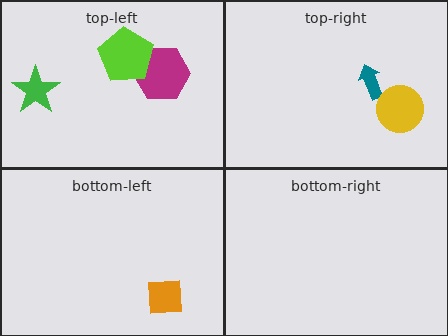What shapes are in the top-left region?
The green star, the magenta hexagon, the lime pentagon.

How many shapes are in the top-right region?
2.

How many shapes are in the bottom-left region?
1.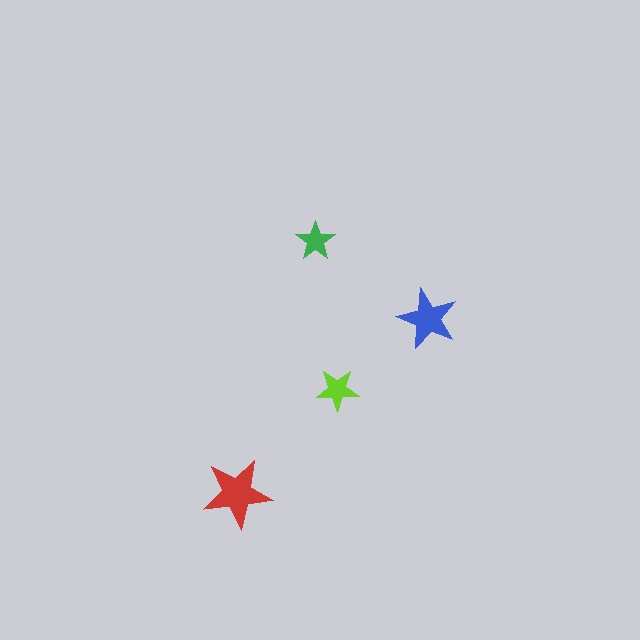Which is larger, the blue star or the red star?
The red one.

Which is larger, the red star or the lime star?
The red one.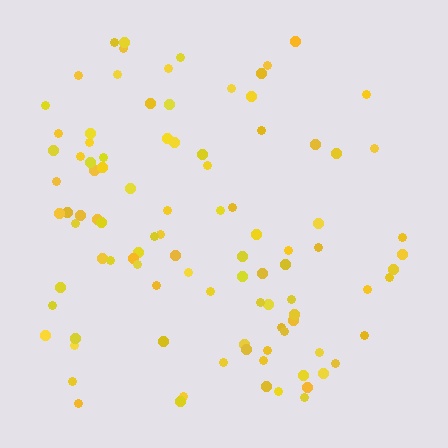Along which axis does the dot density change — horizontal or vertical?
Horizontal.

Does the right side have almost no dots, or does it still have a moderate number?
Still a moderate number, just noticeably fewer than the left.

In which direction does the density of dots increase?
From right to left, with the left side densest.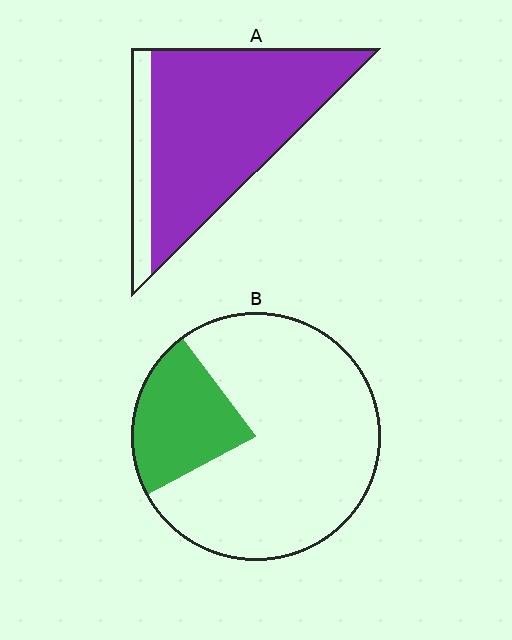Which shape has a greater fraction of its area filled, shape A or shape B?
Shape A.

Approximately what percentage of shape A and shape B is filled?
A is approximately 85% and B is approximately 25%.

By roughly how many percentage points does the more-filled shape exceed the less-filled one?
By roughly 60 percentage points (A over B).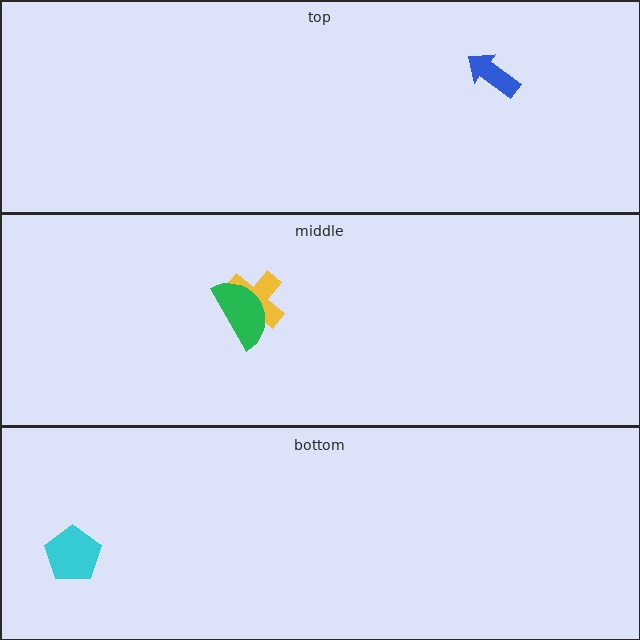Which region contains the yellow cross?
The middle region.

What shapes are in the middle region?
The yellow cross, the green semicircle.